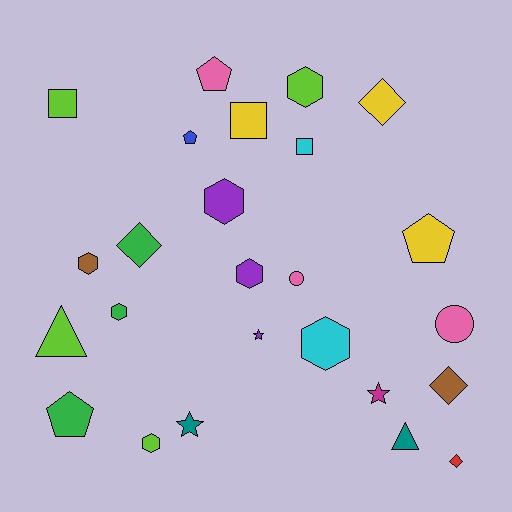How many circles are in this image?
There are 2 circles.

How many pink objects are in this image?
There are 3 pink objects.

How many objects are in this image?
There are 25 objects.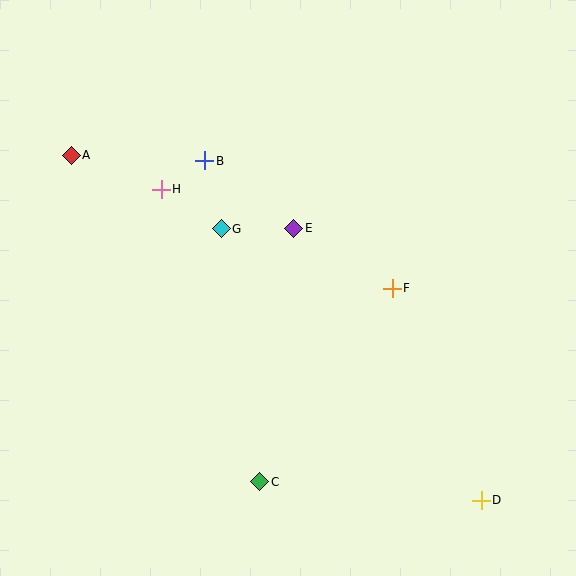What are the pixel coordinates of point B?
Point B is at (205, 161).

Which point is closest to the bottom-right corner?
Point D is closest to the bottom-right corner.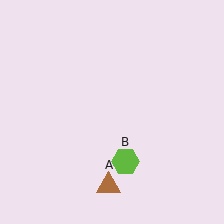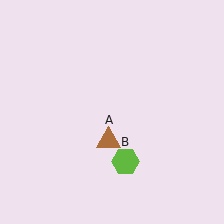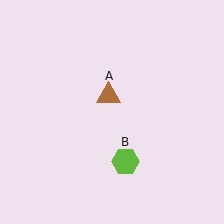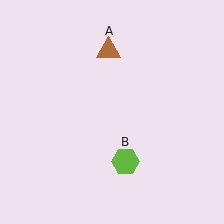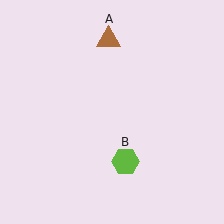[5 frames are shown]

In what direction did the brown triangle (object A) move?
The brown triangle (object A) moved up.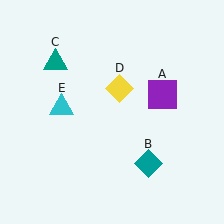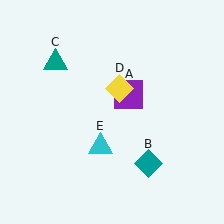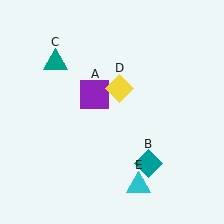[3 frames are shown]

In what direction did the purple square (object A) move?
The purple square (object A) moved left.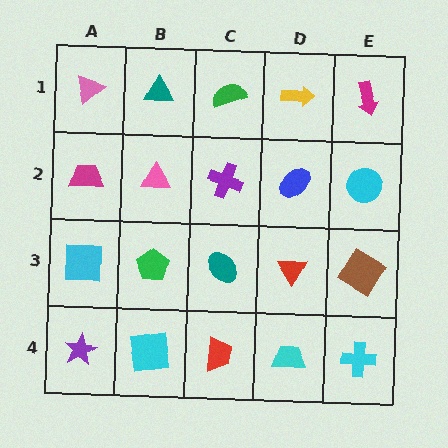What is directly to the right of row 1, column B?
A green semicircle.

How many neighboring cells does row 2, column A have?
3.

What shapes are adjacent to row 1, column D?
A blue ellipse (row 2, column D), a green semicircle (row 1, column C), a magenta arrow (row 1, column E).